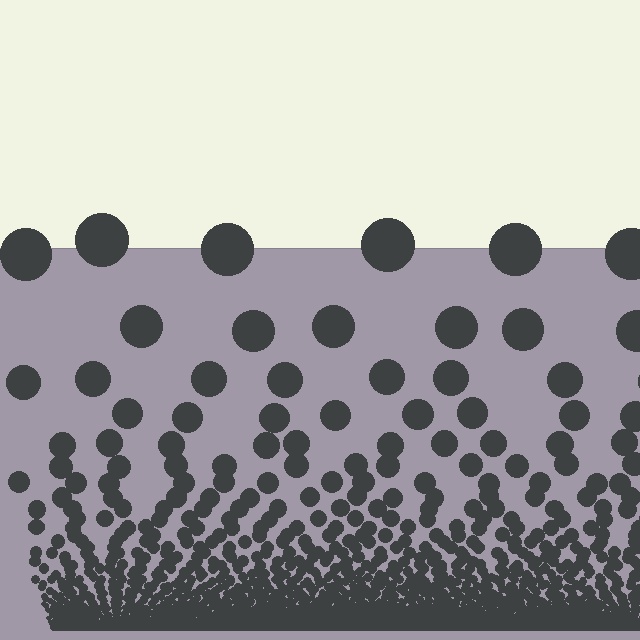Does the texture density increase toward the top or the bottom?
Density increases toward the bottom.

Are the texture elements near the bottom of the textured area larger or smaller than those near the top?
Smaller. The gradient is inverted — elements near the bottom are smaller and denser.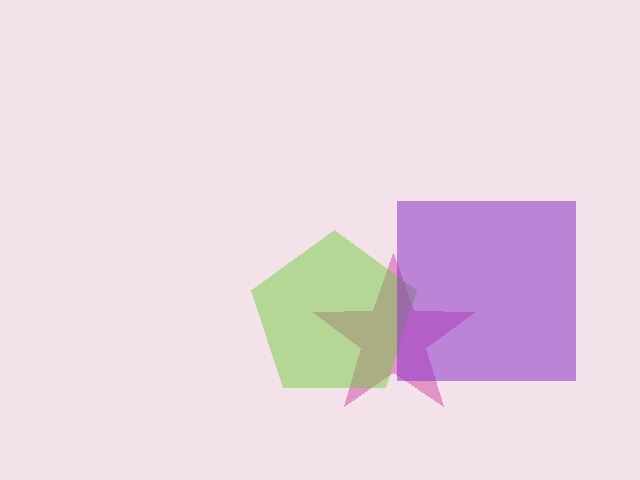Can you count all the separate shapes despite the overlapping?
Yes, there are 3 separate shapes.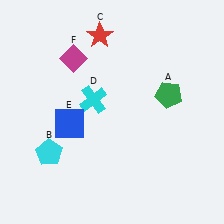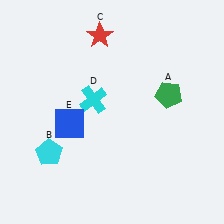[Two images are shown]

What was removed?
The magenta diamond (F) was removed in Image 2.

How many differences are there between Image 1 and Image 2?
There is 1 difference between the two images.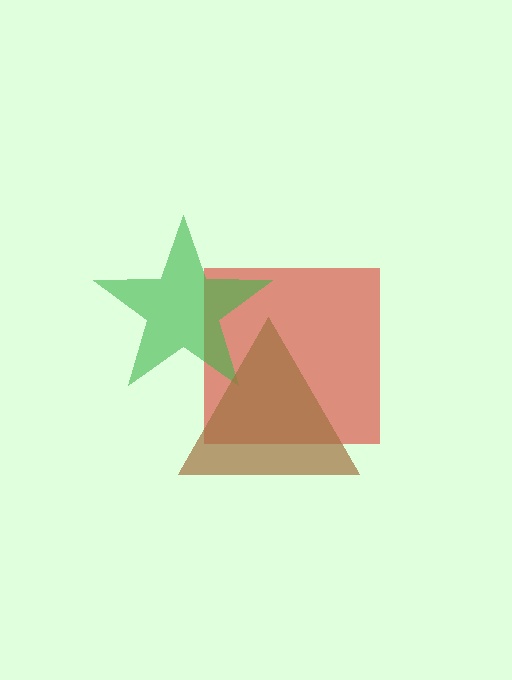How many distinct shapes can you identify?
There are 3 distinct shapes: a red square, a green star, a brown triangle.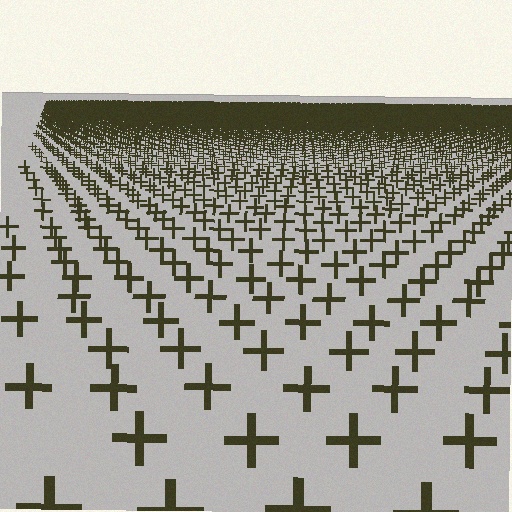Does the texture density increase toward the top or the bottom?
Density increases toward the top.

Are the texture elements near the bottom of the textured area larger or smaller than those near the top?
Larger. Near the bottom, elements are closer to the viewer and appear at a bigger on-screen size.